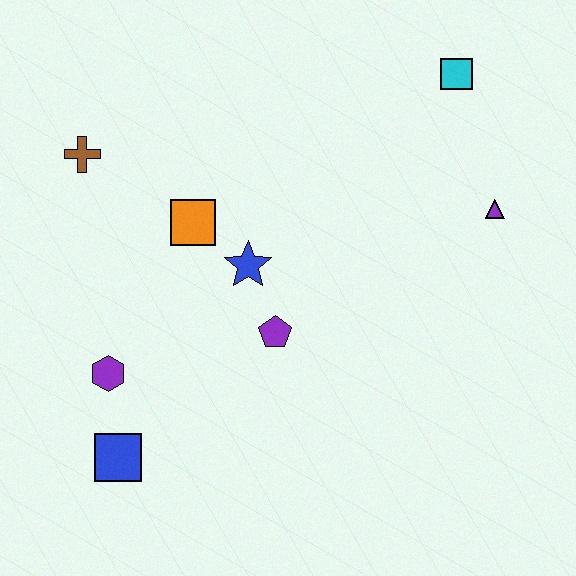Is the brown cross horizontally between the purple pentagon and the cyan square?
No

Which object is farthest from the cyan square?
The blue square is farthest from the cyan square.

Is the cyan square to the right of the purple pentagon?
Yes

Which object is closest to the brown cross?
The orange square is closest to the brown cross.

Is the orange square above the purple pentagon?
Yes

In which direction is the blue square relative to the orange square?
The blue square is below the orange square.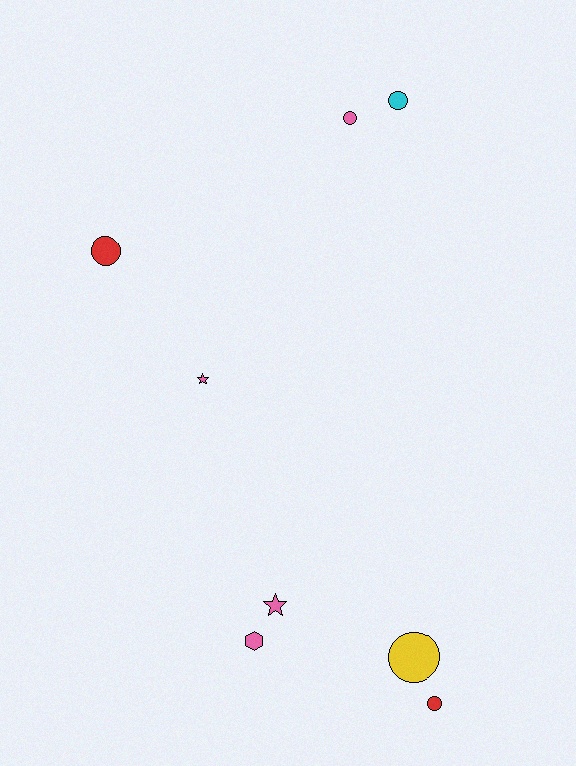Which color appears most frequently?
Pink, with 4 objects.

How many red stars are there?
There are no red stars.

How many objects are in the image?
There are 8 objects.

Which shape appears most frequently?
Circle, with 5 objects.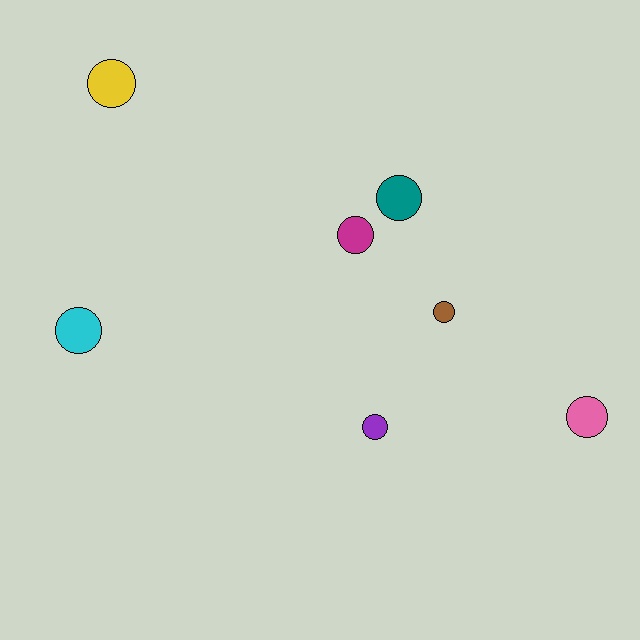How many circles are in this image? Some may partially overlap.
There are 7 circles.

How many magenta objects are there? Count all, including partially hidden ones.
There is 1 magenta object.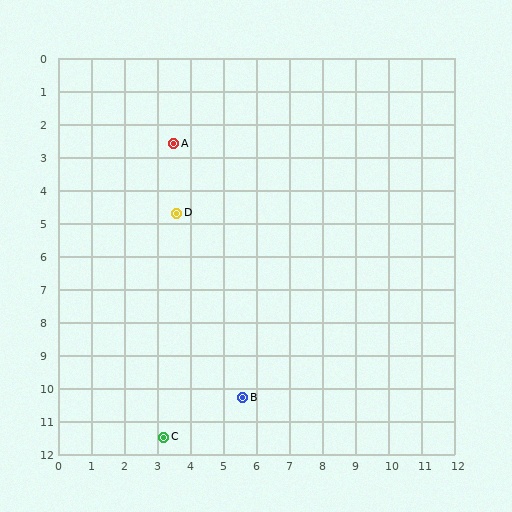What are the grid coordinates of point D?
Point D is at approximately (3.6, 4.7).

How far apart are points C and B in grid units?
Points C and B are about 2.7 grid units apart.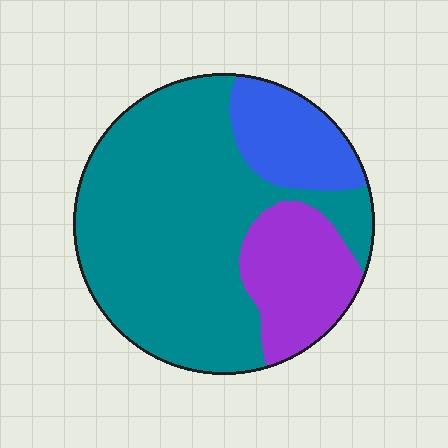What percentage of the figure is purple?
Purple takes up about one fifth (1/5) of the figure.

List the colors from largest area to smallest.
From largest to smallest: teal, purple, blue.